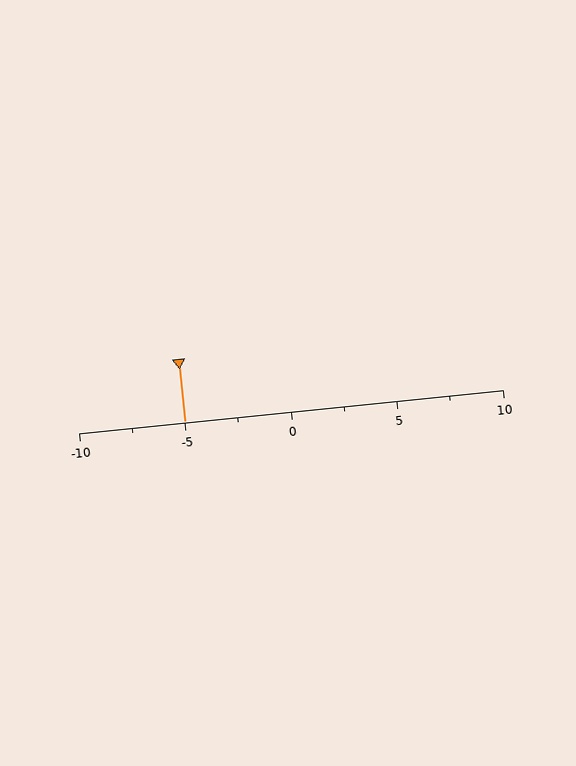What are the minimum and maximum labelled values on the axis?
The axis runs from -10 to 10.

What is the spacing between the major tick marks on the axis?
The major ticks are spaced 5 apart.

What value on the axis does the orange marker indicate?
The marker indicates approximately -5.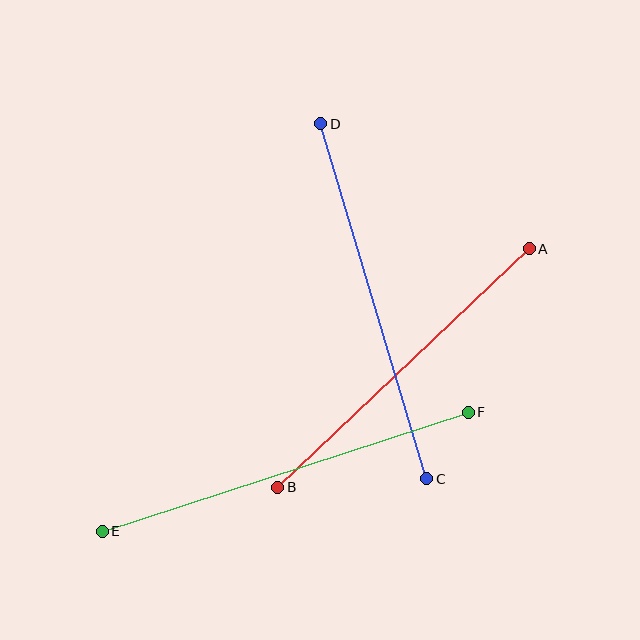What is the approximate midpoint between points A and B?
The midpoint is at approximately (403, 368) pixels.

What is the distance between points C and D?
The distance is approximately 370 pixels.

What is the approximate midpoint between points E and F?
The midpoint is at approximately (285, 472) pixels.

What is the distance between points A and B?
The distance is approximately 347 pixels.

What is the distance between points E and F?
The distance is approximately 385 pixels.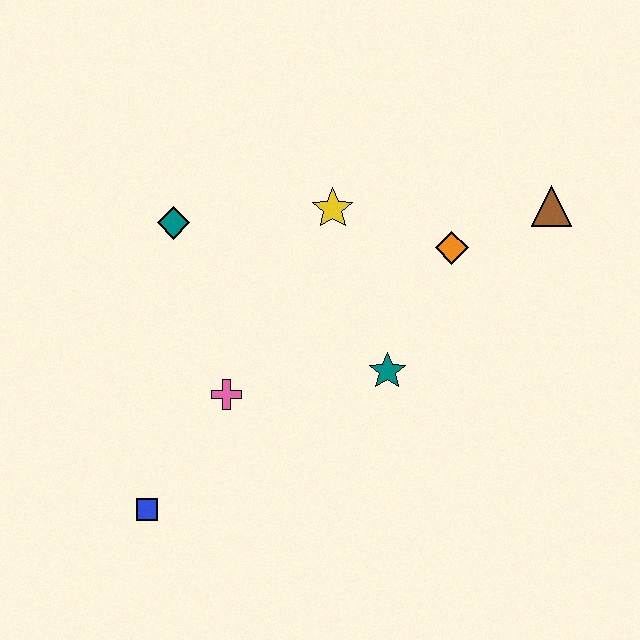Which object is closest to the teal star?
The orange diamond is closest to the teal star.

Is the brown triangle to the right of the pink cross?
Yes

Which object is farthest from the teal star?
The blue square is farthest from the teal star.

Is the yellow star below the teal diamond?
No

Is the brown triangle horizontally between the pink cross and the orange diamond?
No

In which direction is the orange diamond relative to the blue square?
The orange diamond is to the right of the blue square.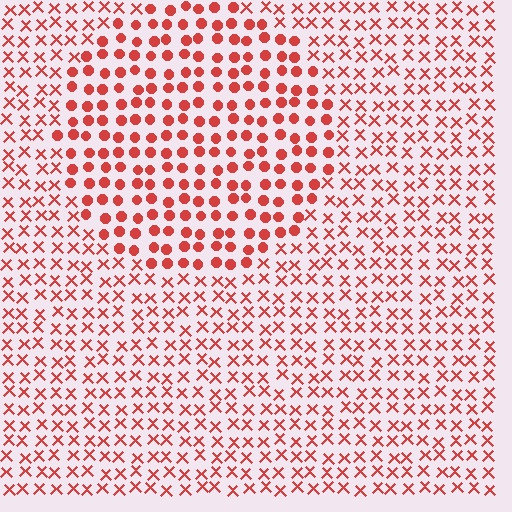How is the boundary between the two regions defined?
The boundary is defined by a change in element shape: circles inside vs. X marks outside. All elements share the same color and spacing.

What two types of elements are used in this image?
The image uses circles inside the circle region and X marks outside it.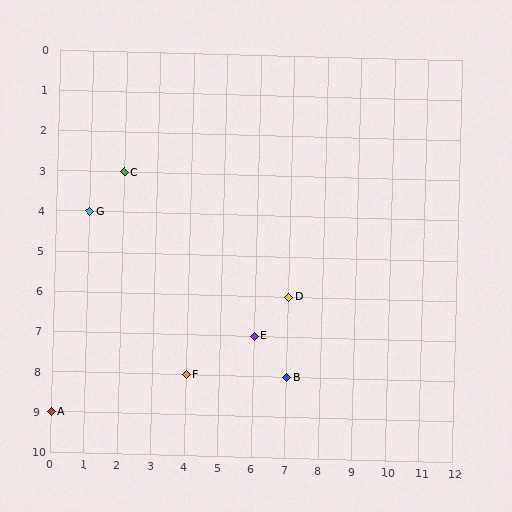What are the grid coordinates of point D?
Point D is at grid coordinates (7, 6).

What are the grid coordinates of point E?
Point E is at grid coordinates (6, 7).